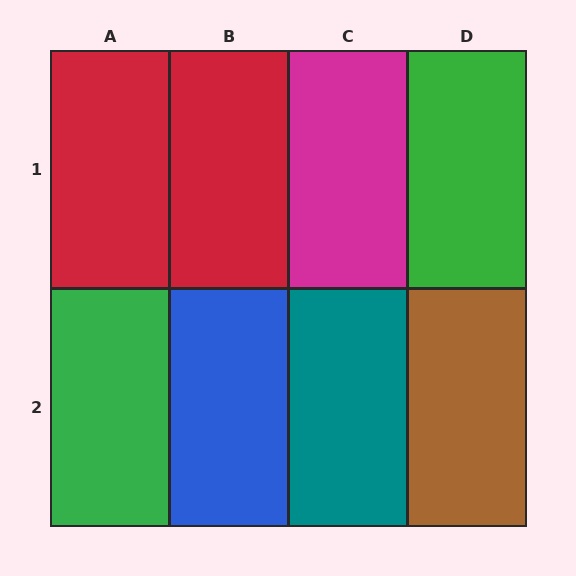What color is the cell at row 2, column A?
Green.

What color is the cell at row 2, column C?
Teal.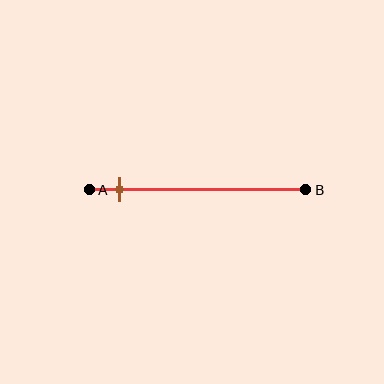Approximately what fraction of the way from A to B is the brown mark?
The brown mark is approximately 15% of the way from A to B.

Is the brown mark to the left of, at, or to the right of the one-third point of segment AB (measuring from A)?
The brown mark is to the left of the one-third point of segment AB.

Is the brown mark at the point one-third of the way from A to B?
No, the mark is at about 15% from A, not at the 33% one-third point.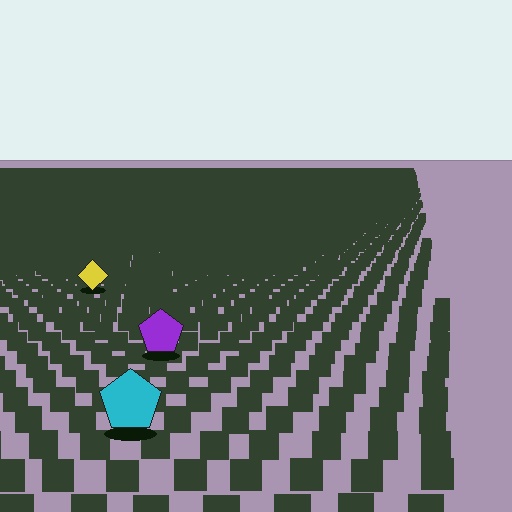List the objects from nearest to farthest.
From nearest to farthest: the cyan pentagon, the purple pentagon, the yellow diamond.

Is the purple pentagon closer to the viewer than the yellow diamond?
Yes. The purple pentagon is closer — you can tell from the texture gradient: the ground texture is coarser near it.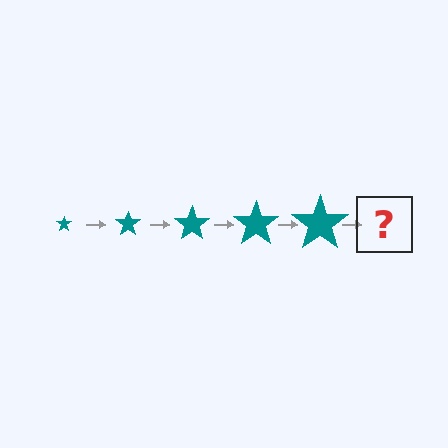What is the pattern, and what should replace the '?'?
The pattern is that the star gets progressively larger each step. The '?' should be a teal star, larger than the previous one.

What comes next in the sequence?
The next element should be a teal star, larger than the previous one.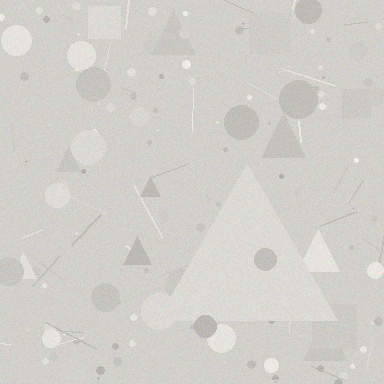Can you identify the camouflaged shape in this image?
The camouflaged shape is a triangle.